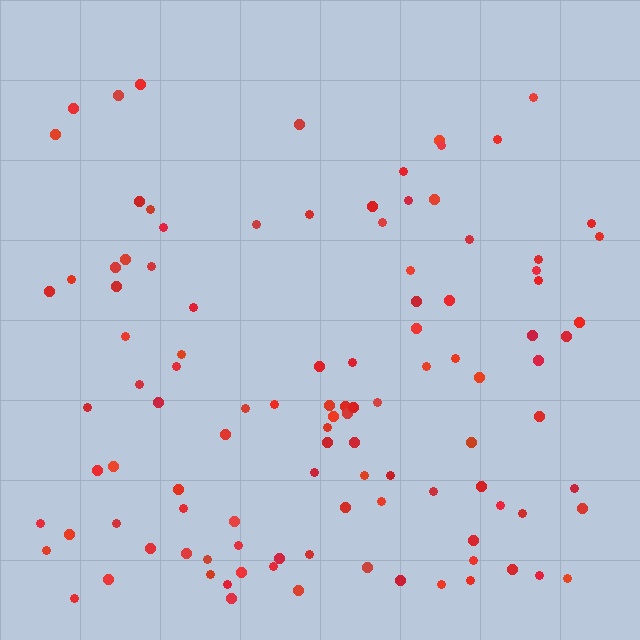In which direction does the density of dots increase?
From top to bottom, with the bottom side densest.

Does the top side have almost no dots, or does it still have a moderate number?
Still a moderate number, just noticeably fewer than the bottom.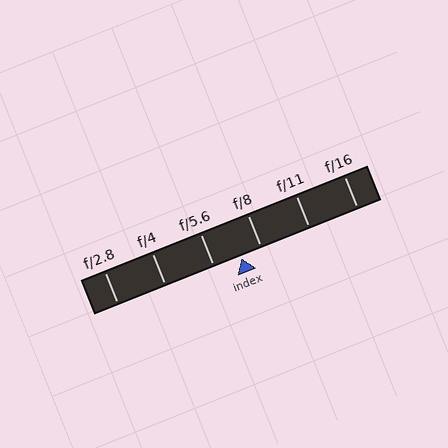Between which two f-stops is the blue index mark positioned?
The index mark is between f/5.6 and f/8.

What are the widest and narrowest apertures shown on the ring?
The widest aperture shown is f/2.8 and the narrowest is f/16.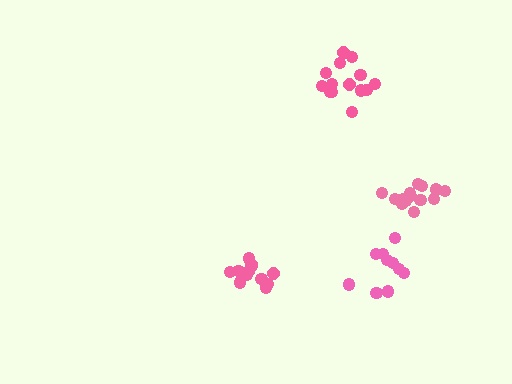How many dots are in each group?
Group 1: 12 dots, Group 2: 14 dots, Group 3: 10 dots, Group 4: 14 dots (50 total).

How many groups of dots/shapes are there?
There are 4 groups.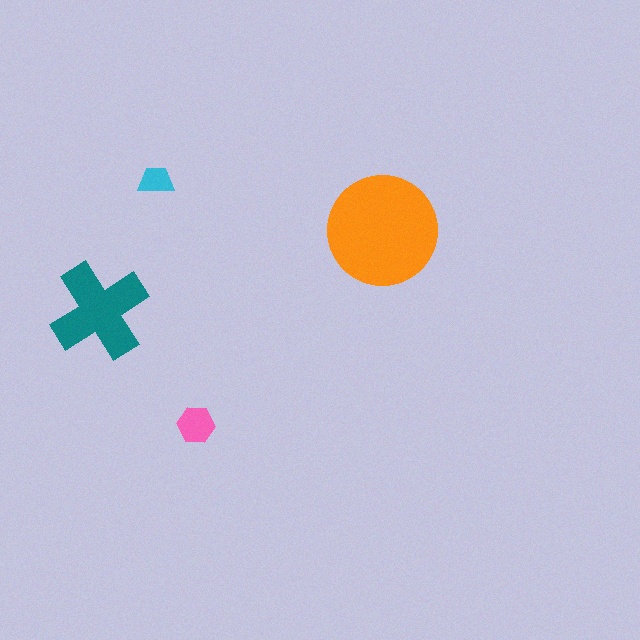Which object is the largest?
The orange circle.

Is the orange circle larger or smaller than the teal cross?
Larger.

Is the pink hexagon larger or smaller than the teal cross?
Smaller.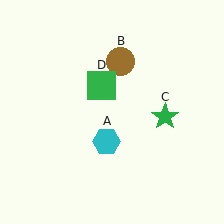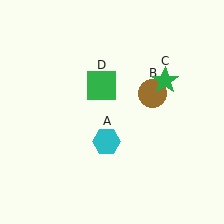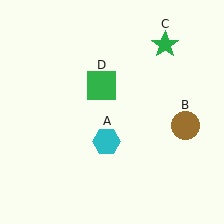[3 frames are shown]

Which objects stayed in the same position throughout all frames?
Cyan hexagon (object A) and green square (object D) remained stationary.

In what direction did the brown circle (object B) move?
The brown circle (object B) moved down and to the right.